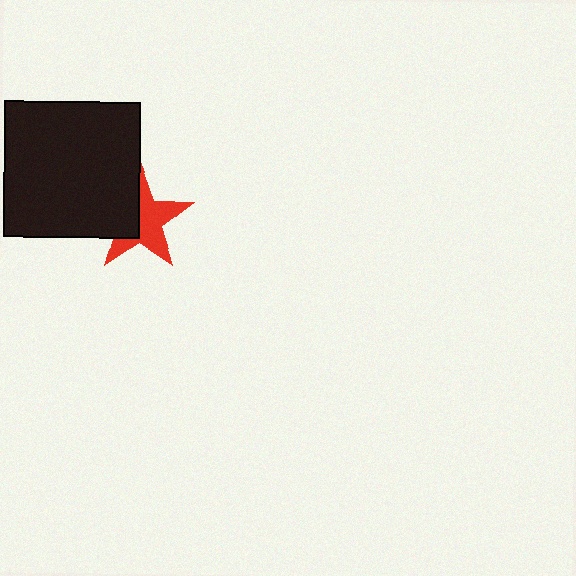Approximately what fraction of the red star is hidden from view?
Roughly 42% of the red star is hidden behind the black square.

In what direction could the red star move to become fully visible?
The red star could move right. That would shift it out from behind the black square entirely.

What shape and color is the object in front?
The object in front is a black square.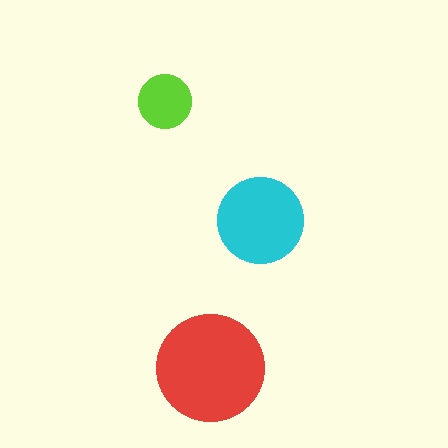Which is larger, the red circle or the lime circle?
The red one.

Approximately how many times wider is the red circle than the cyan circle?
About 1.5 times wider.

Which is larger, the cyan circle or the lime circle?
The cyan one.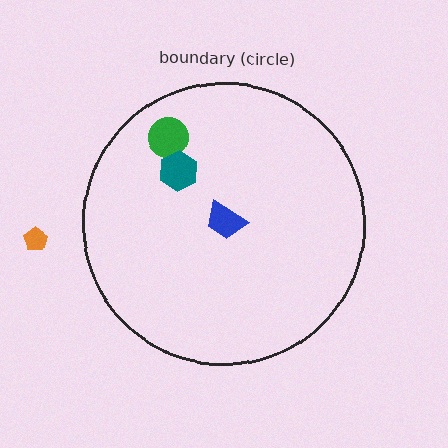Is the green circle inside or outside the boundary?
Inside.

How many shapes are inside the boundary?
3 inside, 1 outside.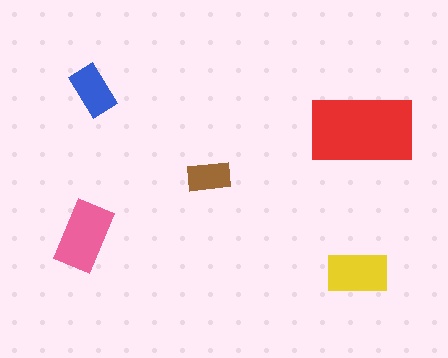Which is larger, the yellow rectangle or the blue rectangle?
The yellow one.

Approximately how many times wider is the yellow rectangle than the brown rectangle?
About 1.5 times wider.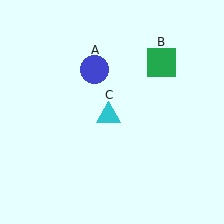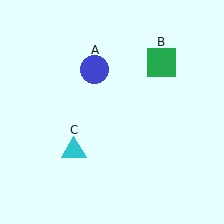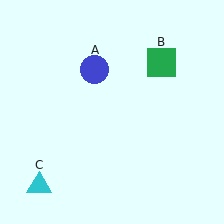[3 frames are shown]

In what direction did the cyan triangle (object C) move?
The cyan triangle (object C) moved down and to the left.